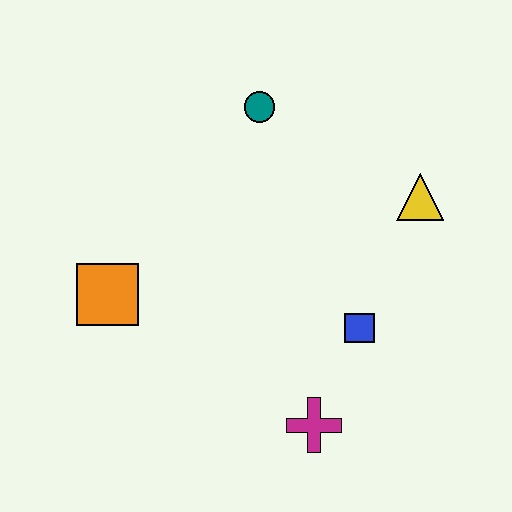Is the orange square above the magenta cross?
Yes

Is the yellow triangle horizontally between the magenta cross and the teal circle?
No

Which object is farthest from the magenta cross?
The teal circle is farthest from the magenta cross.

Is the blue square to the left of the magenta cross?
No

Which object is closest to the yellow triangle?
The blue square is closest to the yellow triangle.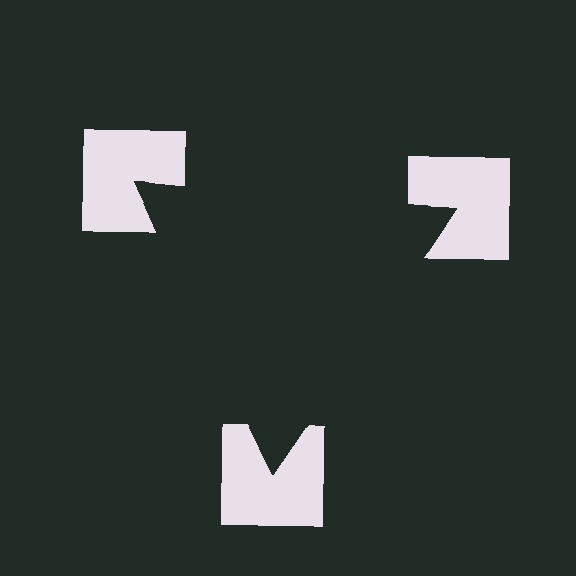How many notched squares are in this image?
There are 3 — one at each vertex of the illusory triangle.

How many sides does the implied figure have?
3 sides.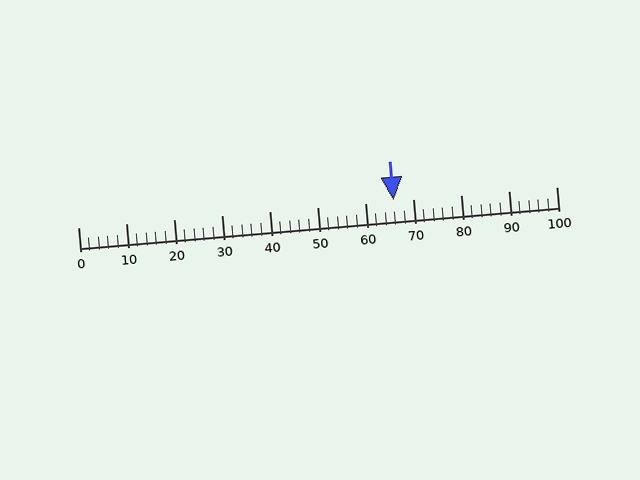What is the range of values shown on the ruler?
The ruler shows values from 0 to 100.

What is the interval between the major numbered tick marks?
The major tick marks are spaced 10 units apart.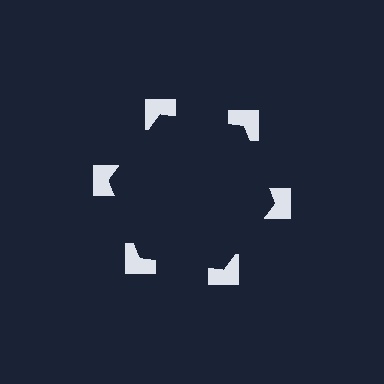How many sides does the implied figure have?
6 sides.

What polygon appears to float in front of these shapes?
An illusory hexagon — its edges are inferred from the aligned wedge cuts in the notched squares, not physically drawn.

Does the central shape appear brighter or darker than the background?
It typically appears slightly darker than the background, even though no actual brightness change is drawn.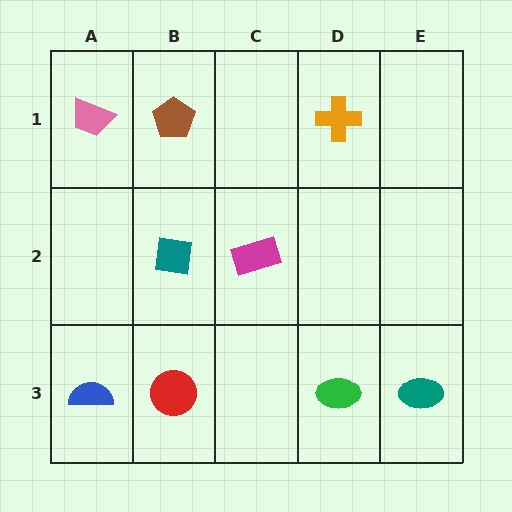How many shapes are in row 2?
2 shapes.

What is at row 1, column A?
A pink trapezoid.